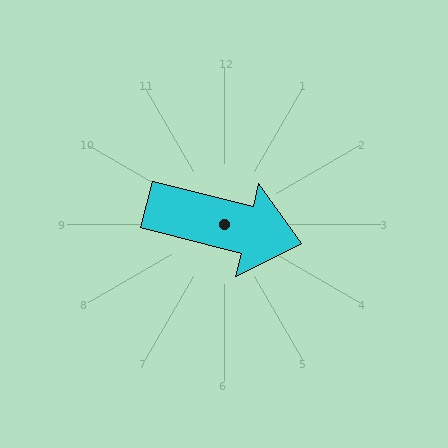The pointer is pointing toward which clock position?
Roughly 3 o'clock.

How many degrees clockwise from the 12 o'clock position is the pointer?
Approximately 104 degrees.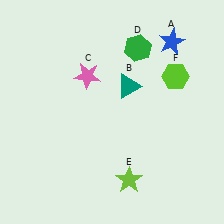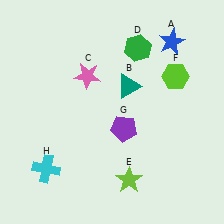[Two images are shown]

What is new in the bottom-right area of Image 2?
A purple pentagon (G) was added in the bottom-right area of Image 2.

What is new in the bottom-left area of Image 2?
A cyan cross (H) was added in the bottom-left area of Image 2.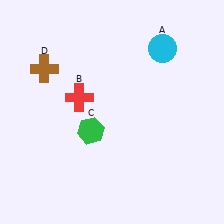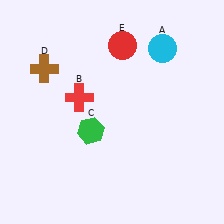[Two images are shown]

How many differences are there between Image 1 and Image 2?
There is 1 difference between the two images.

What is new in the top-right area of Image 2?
A red circle (E) was added in the top-right area of Image 2.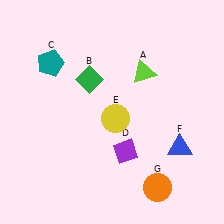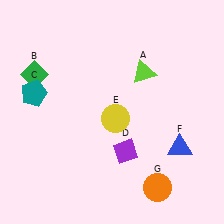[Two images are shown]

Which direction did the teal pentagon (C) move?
The teal pentagon (C) moved down.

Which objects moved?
The objects that moved are: the green diamond (B), the teal pentagon (C).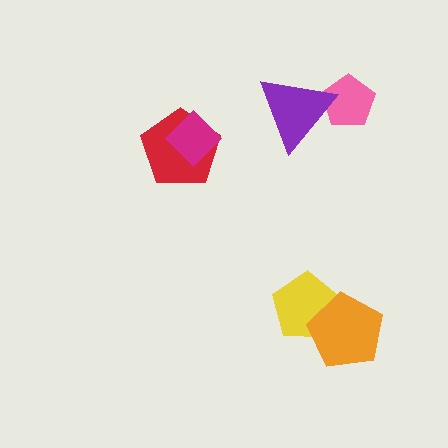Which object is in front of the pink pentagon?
The purple triangle is in front of the pink pentagon.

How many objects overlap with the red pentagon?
1 object overlaps with the red pentagon.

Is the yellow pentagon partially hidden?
Yes, it is partially covered by another shape.